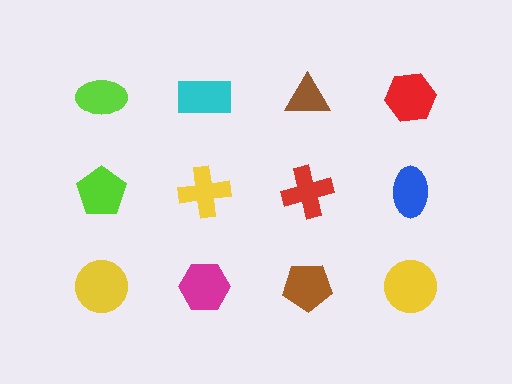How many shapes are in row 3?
4 shapes.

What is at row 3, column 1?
A yellow circle.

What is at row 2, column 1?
A lime pentagon.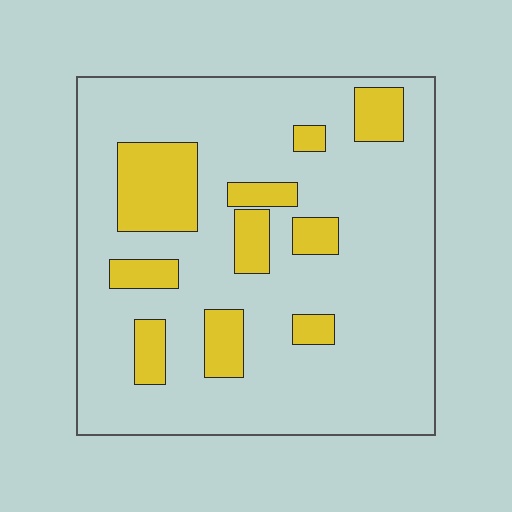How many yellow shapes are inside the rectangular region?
10.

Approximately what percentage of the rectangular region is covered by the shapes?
Approximately 20%.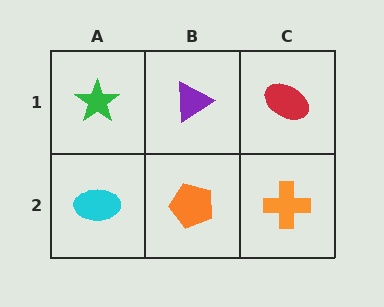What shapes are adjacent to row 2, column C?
A red ellipse (row 1, column C), an orange pentagon (row 2, column B).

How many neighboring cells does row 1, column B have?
3.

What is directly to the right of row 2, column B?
An orange cross.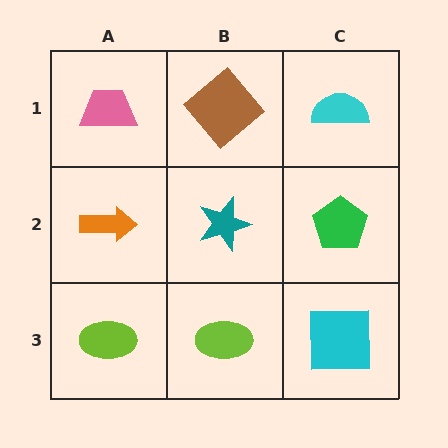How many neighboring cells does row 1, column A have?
2.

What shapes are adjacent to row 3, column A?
An orange arrow (row 2, column A), a lime ellipse (row 3, column B).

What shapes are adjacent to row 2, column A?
A pink trapezoid (row 1, column A), a lime ellipse (row 3, column A), a teal star (row 2, column B).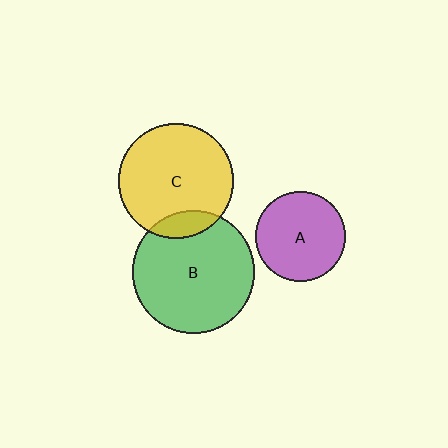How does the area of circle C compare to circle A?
Approximately 1.6 times.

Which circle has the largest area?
Circle B (green).